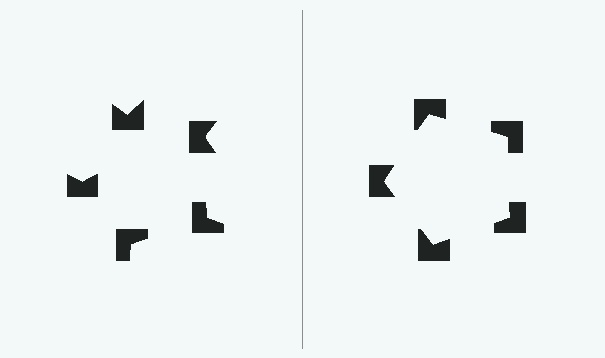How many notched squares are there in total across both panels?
10 — 5 on each side.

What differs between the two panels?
The notched squares are positioned identically on both sides; only the wedge orientations differ. On the right they align to a pentagon; on the left they are misaligned.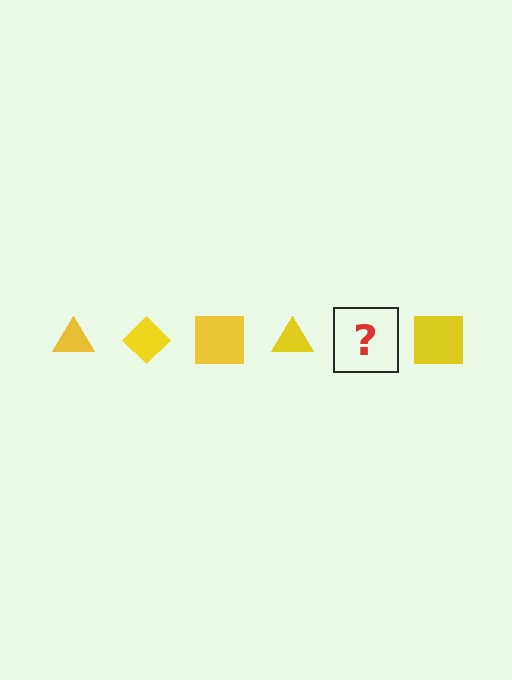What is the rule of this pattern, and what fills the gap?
The rule is that the pattern cycles through triangle, diamond, square shapes in yellow. The gap should be filled with a yellow diamond.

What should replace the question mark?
The question mark should be replaced with a yellow diamond.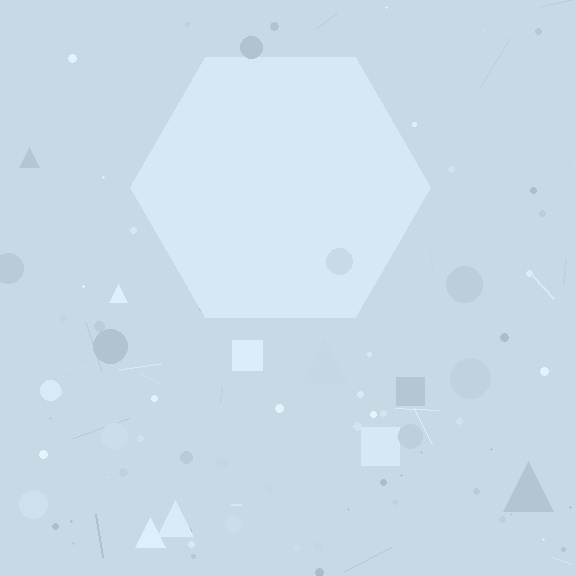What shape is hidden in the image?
A hexagon is hidden in the image.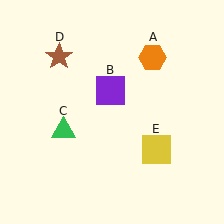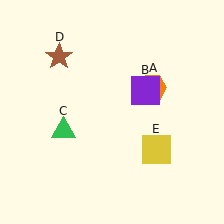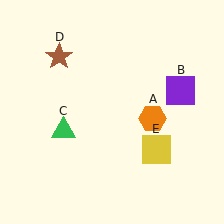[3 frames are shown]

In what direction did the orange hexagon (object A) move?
The orange hexagon (object A) moved down.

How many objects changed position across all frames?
2 objects changed position: orange hexagon (object A), purple square (object B).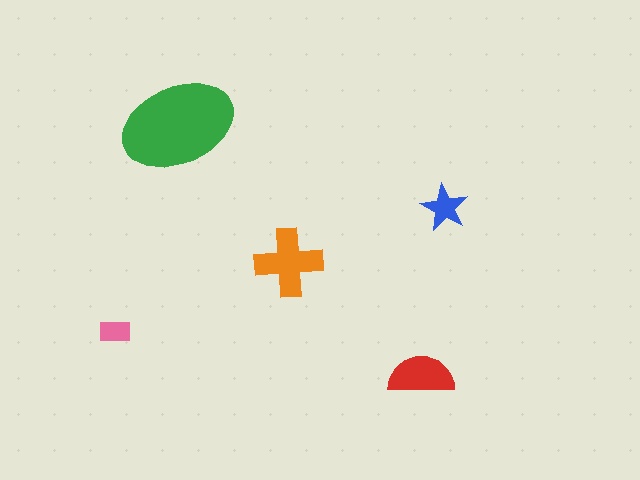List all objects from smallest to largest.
The pink rectangle, the blue star, the red semicircle, the orange cross, the green ellipse.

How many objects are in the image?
There are 5 objects in the image.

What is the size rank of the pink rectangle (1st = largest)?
5th.